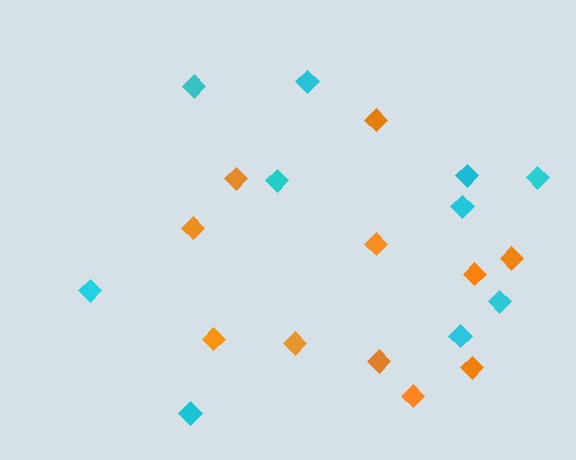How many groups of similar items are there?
There are 2 groups: one group of orange diamonds (11) and one group of cyan diamonds (10).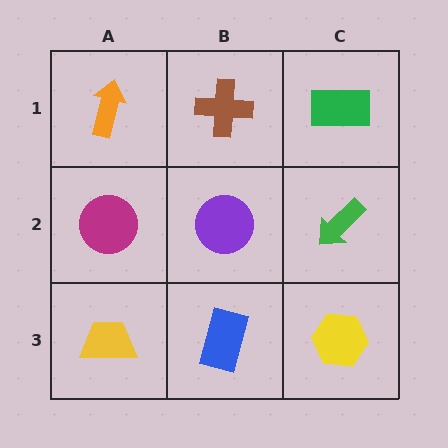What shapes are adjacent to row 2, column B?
A brown cross (row 1, column B), a blue rectangle (row 3, column B), a magenta circle (row 2, column A), a green arrow (row 2, column C).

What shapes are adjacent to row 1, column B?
A purple circle (row 2, column B), an orange arrow (row 1, column A), a green rectangle (row 1, column C).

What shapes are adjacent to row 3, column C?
A green arrow (row 2, column C), a blue rectangle (row 3, column B).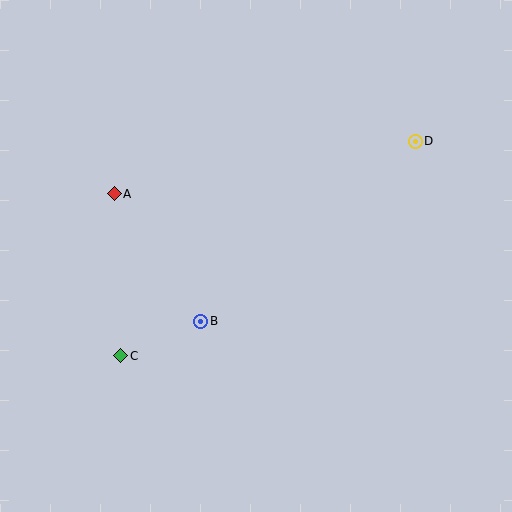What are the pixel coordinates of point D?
Point D is at (415, 141).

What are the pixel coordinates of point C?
Point C is at (121, 356).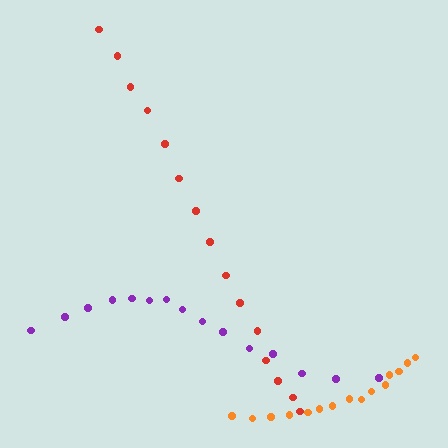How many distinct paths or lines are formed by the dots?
There are 3 distinct paths.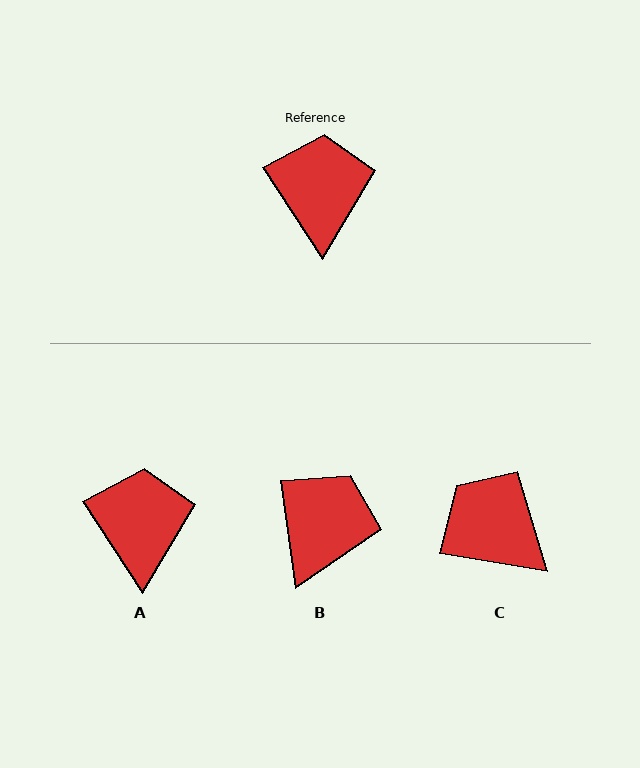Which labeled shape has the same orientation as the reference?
A.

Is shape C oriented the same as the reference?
No, it is off by about 48 degrees.